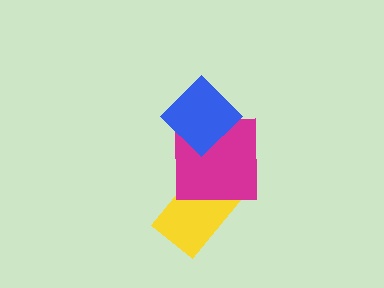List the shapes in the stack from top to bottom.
From top to bottom: the blue diamond, the magenta square, the yellow rectangle.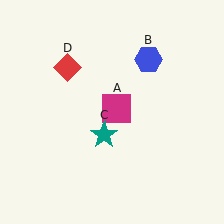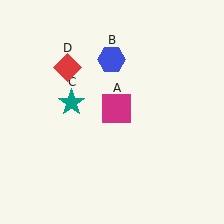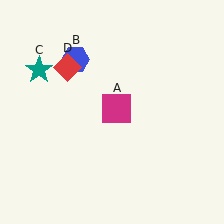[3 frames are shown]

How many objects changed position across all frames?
2 objects changed position: blue hexagon (object B), teal star (object C).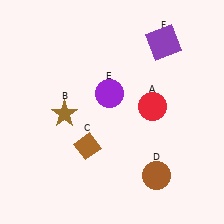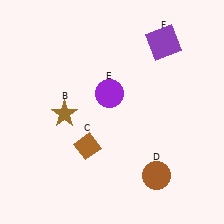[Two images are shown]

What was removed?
The red circle (A) was removed in Image 2.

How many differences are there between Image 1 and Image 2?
There is 1 difference between the two images.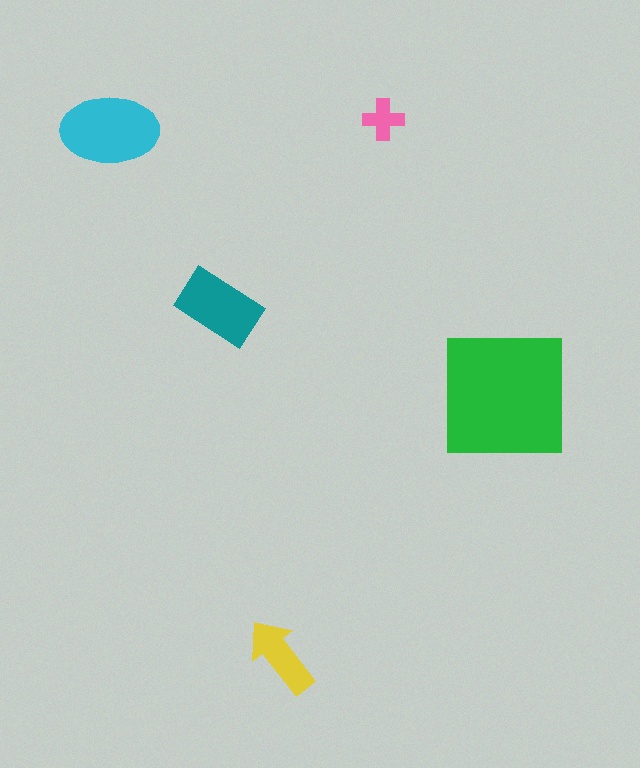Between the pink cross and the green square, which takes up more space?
The green square.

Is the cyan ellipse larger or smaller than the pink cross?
Larger.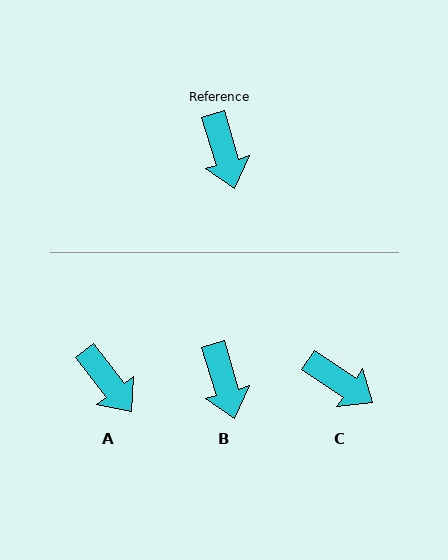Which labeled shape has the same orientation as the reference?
B.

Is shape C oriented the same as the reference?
No, it is off by about 40 degrees.